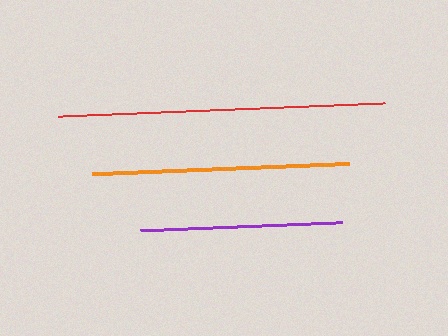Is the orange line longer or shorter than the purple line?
The orange line is longer than the purple line.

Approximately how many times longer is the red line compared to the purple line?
The red line is approximately 1.6 times the length of the purple line.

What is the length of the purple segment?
The purple segment is approximately 202 pixels long.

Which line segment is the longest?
The red line is the longest at approximately 327 pixels.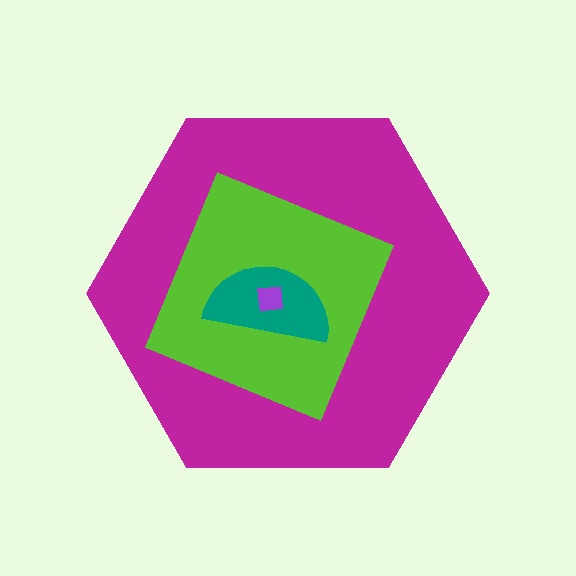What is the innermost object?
The purple square.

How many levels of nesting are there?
4.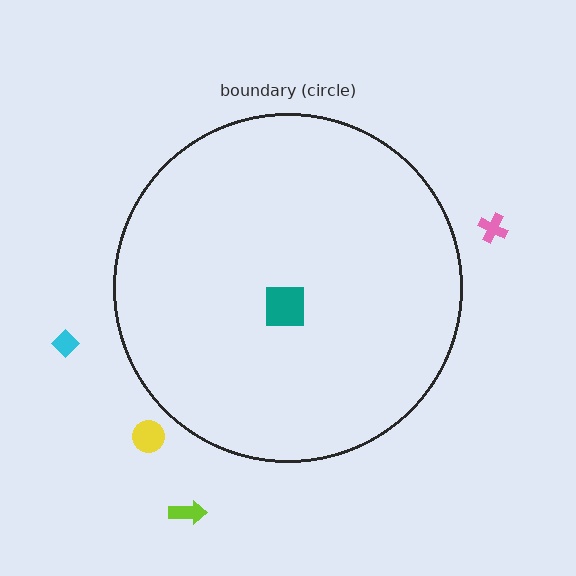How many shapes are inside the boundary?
1 inside, 4 outside.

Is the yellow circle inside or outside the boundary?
Outside.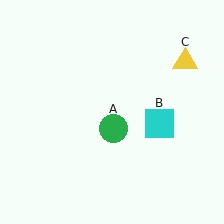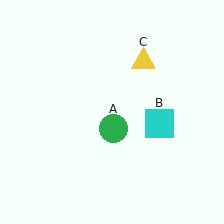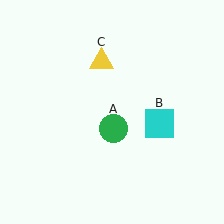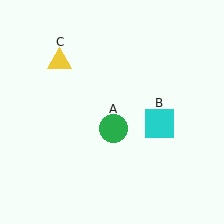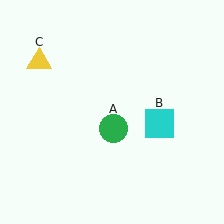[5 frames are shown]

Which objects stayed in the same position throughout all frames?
Green circle (object A) and cyan square (object B) remained stationary.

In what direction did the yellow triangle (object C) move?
The yellow triangle (object C) moved left.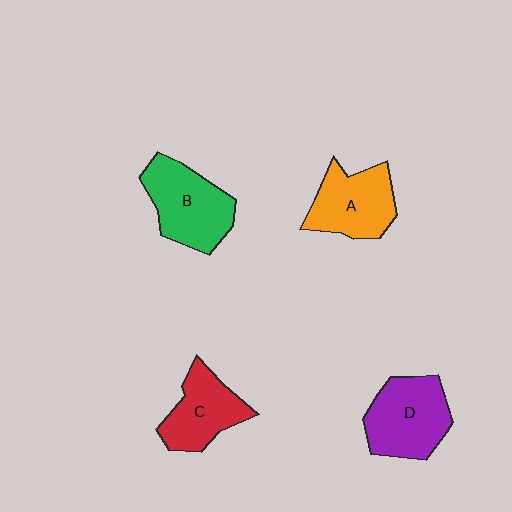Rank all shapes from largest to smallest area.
From largest to smallest: B (green), D (purple), A (orange), C (red).